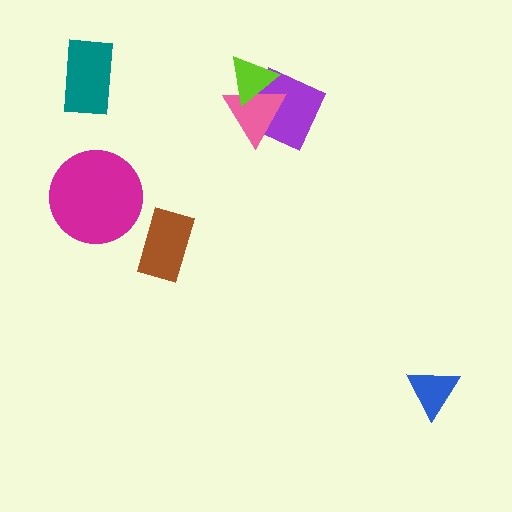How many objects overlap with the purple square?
2 objects overlap with the purple square.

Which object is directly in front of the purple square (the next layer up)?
The pink triangle is directly in front of the purple square.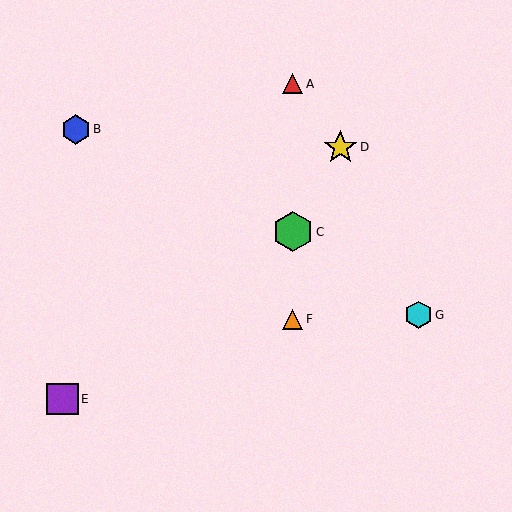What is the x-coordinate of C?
Object C is at x≈293.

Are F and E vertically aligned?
No, F is at x≈293 and E is at x≈63.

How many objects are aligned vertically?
3 objects (A, C, F) are aligned vertically.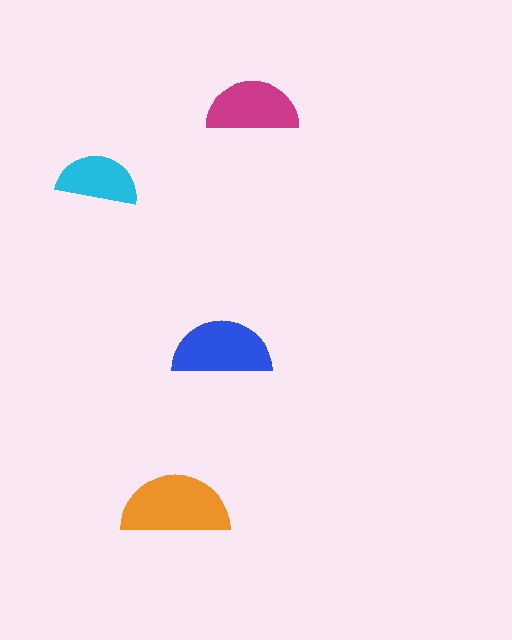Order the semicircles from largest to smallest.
the orange one, the blue one, the magenta one, the cyan one.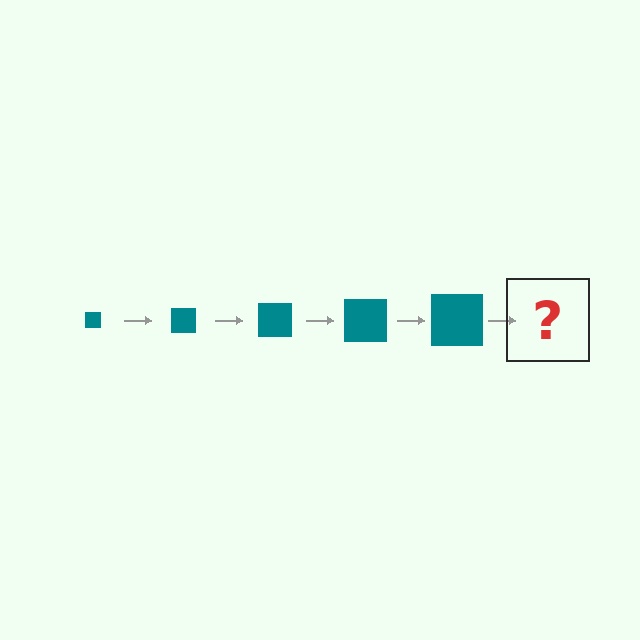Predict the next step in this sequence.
The next step is a teal square, larger than the previous one.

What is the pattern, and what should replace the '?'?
The pattern is that the square gets progressively larger each step. The '?' should be a teal square, larger than the previous one.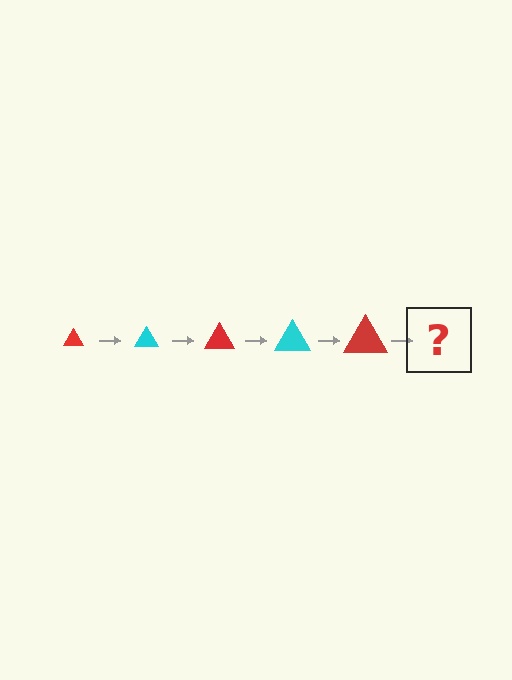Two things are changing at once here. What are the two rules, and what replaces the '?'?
The two rules are that the triangle grows larger each step and the color cycles through red and cyan. The '?' should be a cyan triangle, larger than the previous one.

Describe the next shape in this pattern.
It should be a cyan triangle, larger than the previous one.